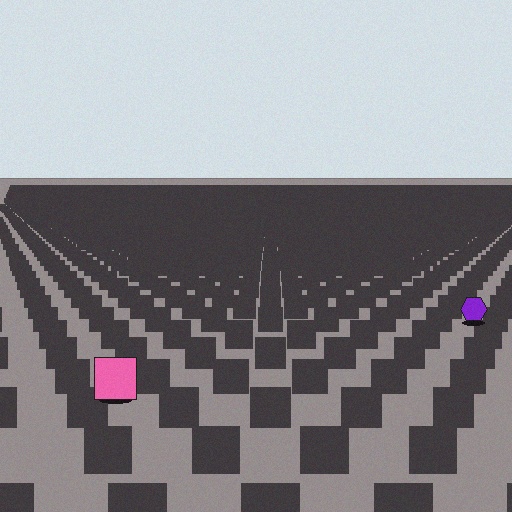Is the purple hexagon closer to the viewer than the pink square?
No. The pink square is closer — you can tell from the texture gradient: the ground texture is coarser near it.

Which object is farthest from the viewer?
The purple hexagon is farthest from the viewer. It appears smaller and the ground texture around it is denser.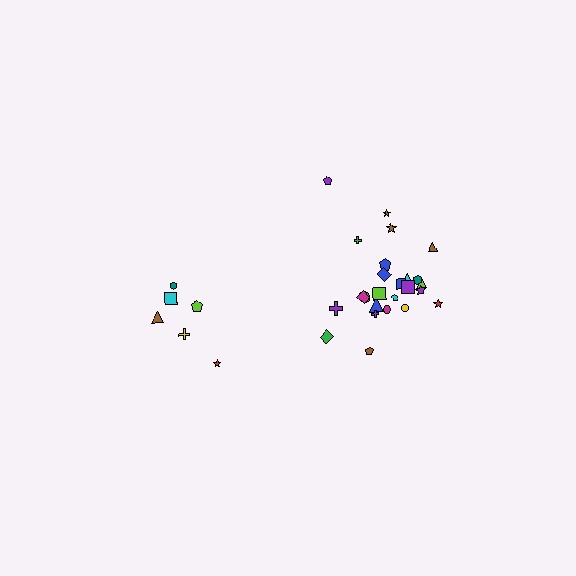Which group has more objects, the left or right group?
The right group.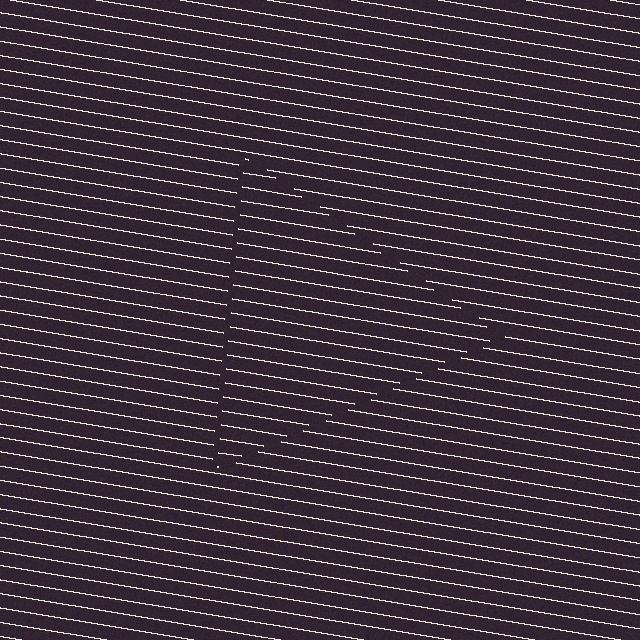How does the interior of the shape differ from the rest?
The interior of the shape contains the same grating, shifted by half a period — the contour is defined by the phase discontinuity where line-ends from the inner and outer gratings abut.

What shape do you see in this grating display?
An illusory triangle. The interior of the shape contains the same grating, shifted by half a period — the contour is defined by the phase discontinuity where line-ends from the inner and outer gratings abut.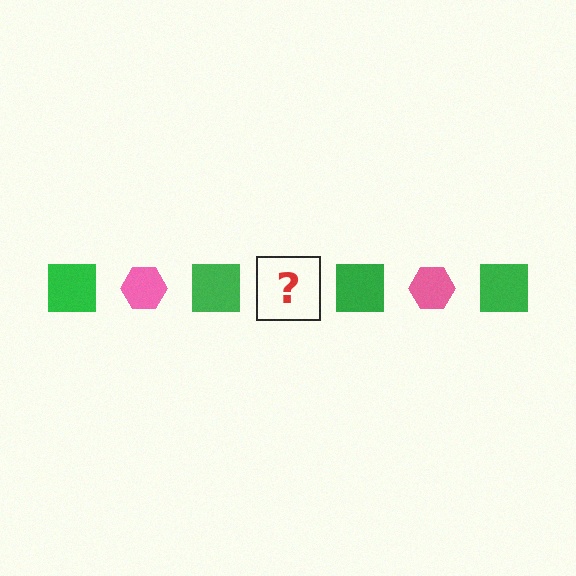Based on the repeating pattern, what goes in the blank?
The blank should be a pink hexagon.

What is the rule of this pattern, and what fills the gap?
The rule is that the pattern alternates between green square and pink hexagon. The gap should be filled with a pink hexagon.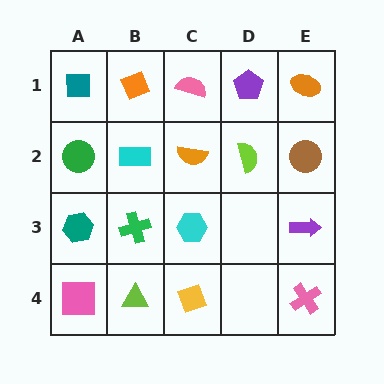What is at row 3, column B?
A green cross.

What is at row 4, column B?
A lime triangle.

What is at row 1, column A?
A teal square.